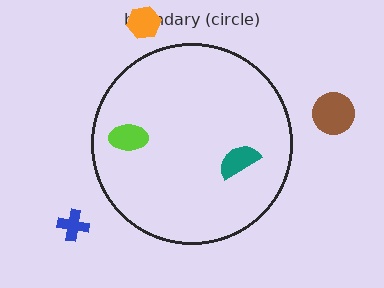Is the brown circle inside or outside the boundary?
Outside.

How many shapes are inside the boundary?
2 inside, 3 outside.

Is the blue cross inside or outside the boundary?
Outside.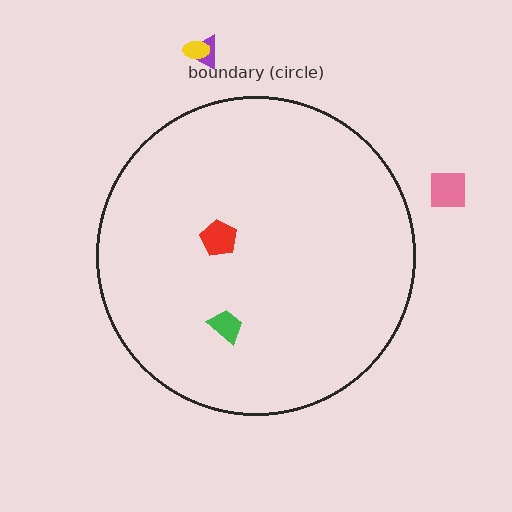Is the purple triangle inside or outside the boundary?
Outside.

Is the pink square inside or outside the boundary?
Outside.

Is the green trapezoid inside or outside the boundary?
Inside.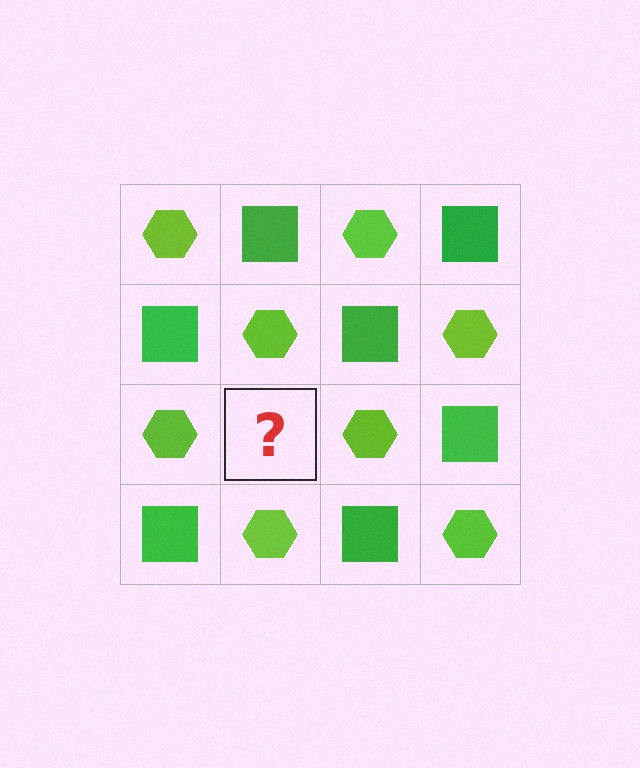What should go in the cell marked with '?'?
The missing cell should contain a green square.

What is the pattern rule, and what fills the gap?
The rule is that it alternates lime hexagon and green square in a checkerboard pattern. The gap should be filled with a green square.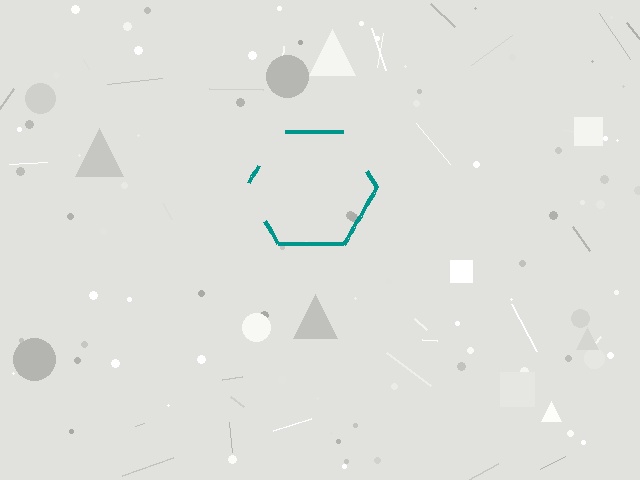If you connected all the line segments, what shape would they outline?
They would outline a hexagon.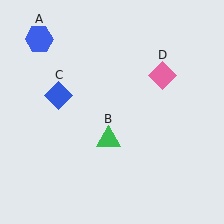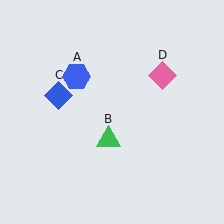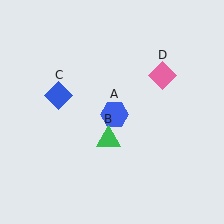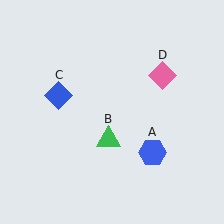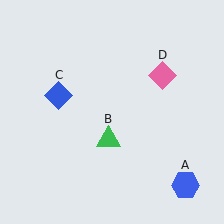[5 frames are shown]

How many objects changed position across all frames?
1 object changed position: blue hexagon (object A).